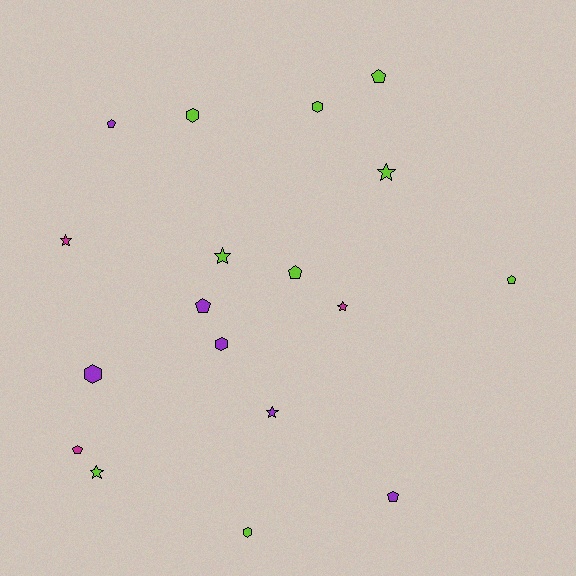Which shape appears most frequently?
Pentagon, with 7 objects.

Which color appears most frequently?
Lime, with 9 objects.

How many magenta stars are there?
There are 2 magenta stars.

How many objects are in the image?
There are 18 objects.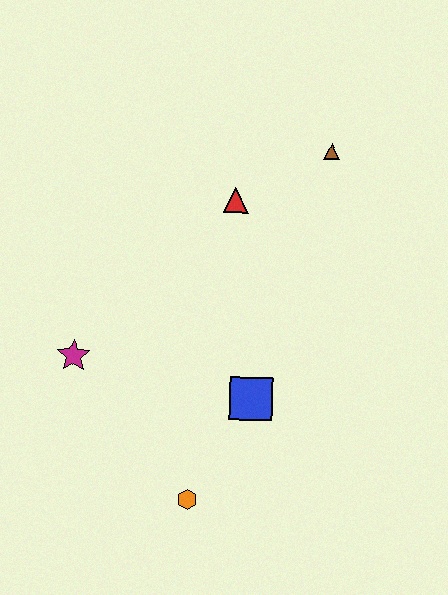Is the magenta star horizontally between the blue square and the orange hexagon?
No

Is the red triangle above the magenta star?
Yes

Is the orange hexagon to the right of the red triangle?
No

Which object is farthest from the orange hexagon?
The brown triangle is farthest from the orange hexagon.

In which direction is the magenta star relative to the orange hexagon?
The magenta star is above the orange hexagon.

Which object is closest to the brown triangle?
The red triangle is closest to the brown triangle.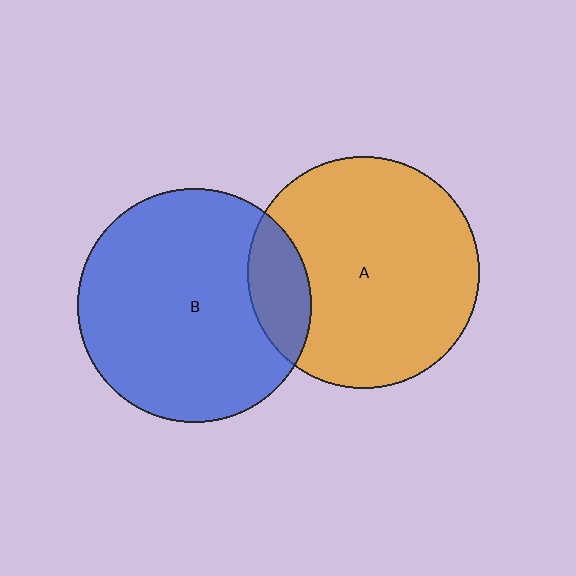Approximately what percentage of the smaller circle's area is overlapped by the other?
Approximately 15%.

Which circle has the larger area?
Circle B (blue).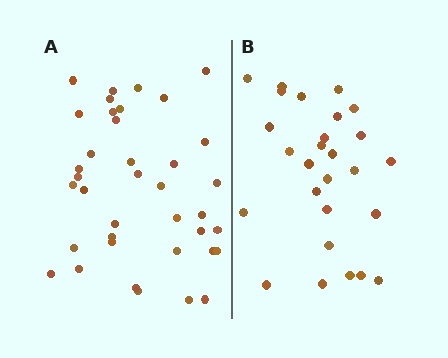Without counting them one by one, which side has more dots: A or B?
Region A (the left region) has more dots.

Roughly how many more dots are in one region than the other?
Region A has roughly 12 or so more dots than region B.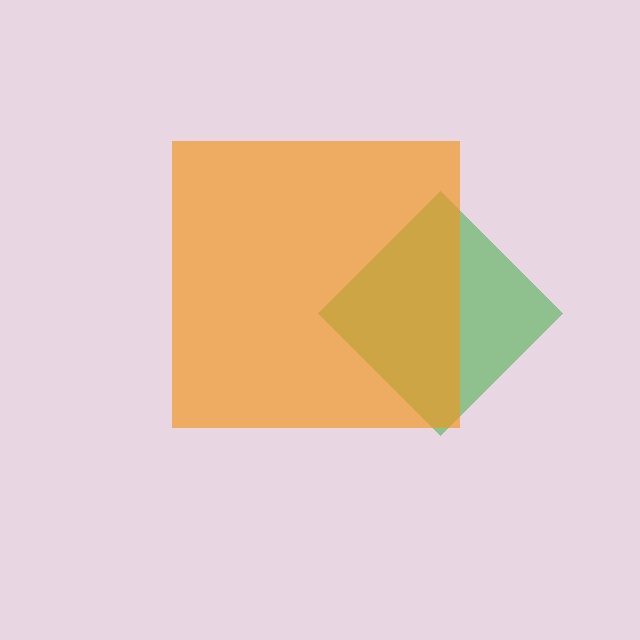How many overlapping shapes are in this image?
There are 2 overlapping shapes in the image.